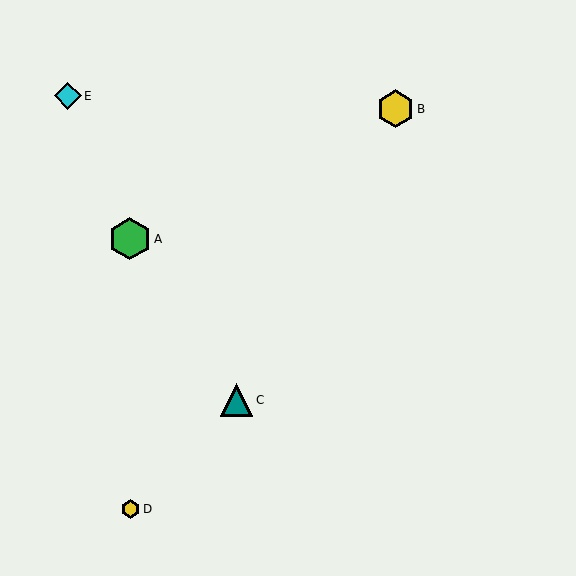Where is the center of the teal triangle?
The center of the teal triangle is at (236, 400).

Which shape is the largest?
The green hexagon (labeled A) is the largest.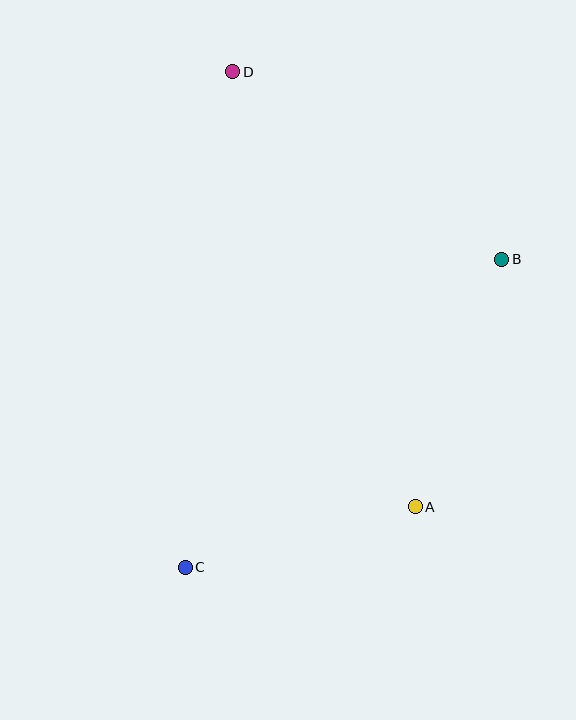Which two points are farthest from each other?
Points C and D are farthest from each other.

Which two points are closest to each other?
Points A and C are closest to each other.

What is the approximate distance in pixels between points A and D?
The distance between A and D is approximately 471 pixels.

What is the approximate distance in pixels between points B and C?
The distance between B and C is approximately 442 pixels.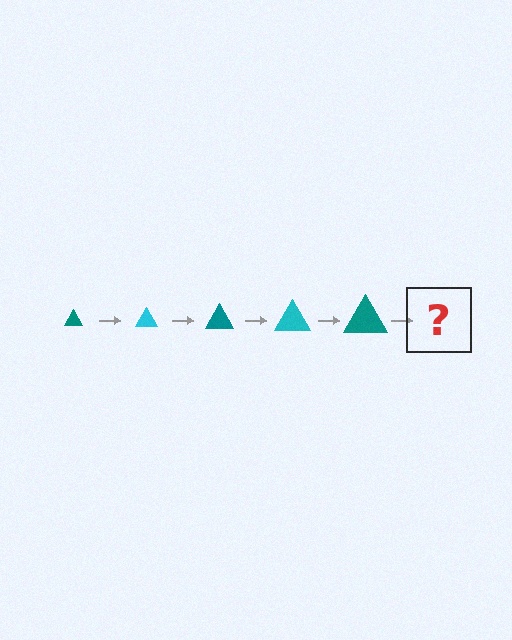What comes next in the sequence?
The next element should be a cyan triangle, larger than the previous one.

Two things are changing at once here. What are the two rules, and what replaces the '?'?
The two rules are that the triangle grows larger each step and the color cycles through teal and cyan. The '?' should be a cyan triangle, larger than the previous one.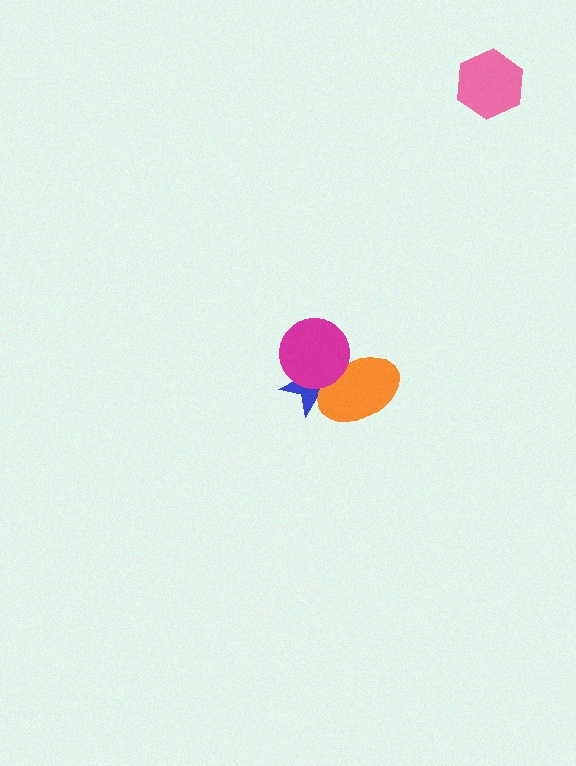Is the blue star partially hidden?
Yes, it is partially covered by another shape.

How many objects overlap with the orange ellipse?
2 objects overlap with the orange ellipse.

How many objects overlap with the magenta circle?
2 objects overlap with the magenta circle.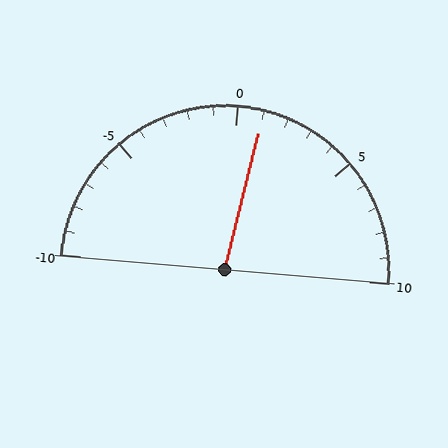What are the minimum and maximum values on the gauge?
The gauge ranges from -10 to 10.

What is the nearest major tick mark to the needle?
The nearest major tick mark is 0.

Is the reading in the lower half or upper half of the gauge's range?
The reading is in the upper half of the range (-10 to 10).